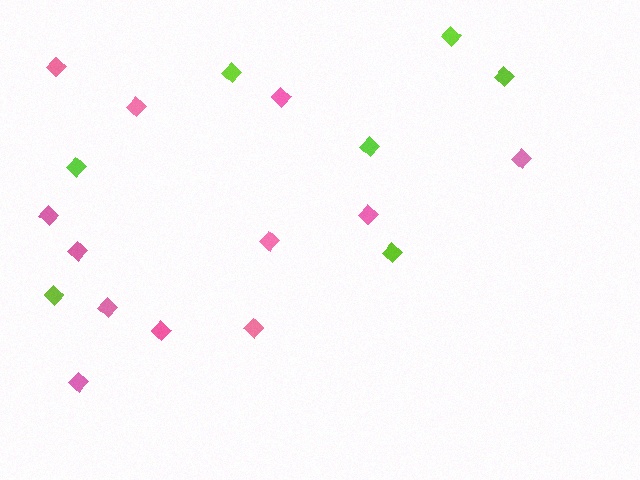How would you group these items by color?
There are 2 groups: one group of pink diamonds (12) and one group of lime diamonds (7).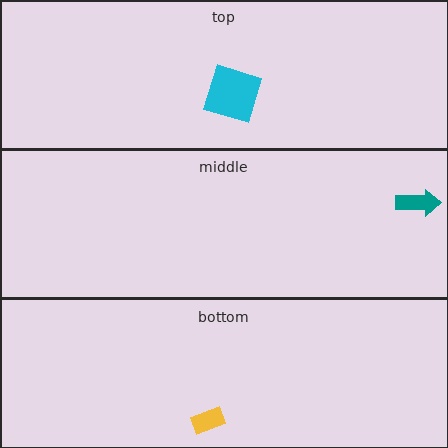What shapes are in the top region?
The cyan square.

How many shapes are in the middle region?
1.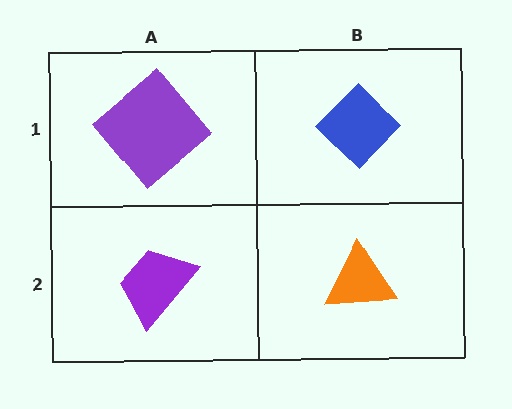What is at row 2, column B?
An orange triangle.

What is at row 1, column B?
A blue diamond.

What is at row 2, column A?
A purple trapezoid.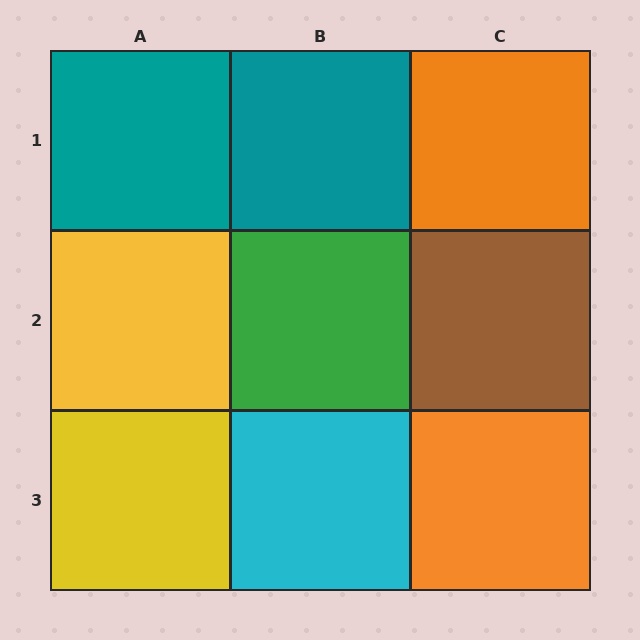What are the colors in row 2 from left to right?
Yellow, green, brown.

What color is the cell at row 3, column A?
Yellow.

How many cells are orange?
2 cells are orange.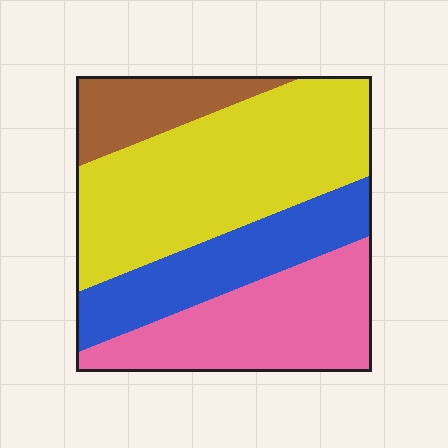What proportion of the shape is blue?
Blue covers roughly 20% of the shape.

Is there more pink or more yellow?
Yellow.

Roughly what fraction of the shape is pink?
Pink takes up about one quarter (1/4) of the shape.